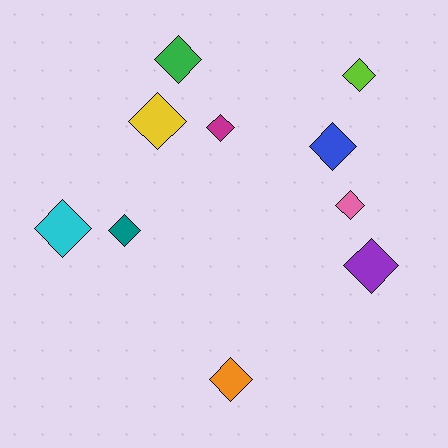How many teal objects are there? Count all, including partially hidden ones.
There is 1 teal object.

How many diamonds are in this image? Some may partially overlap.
There are 10 diamonds.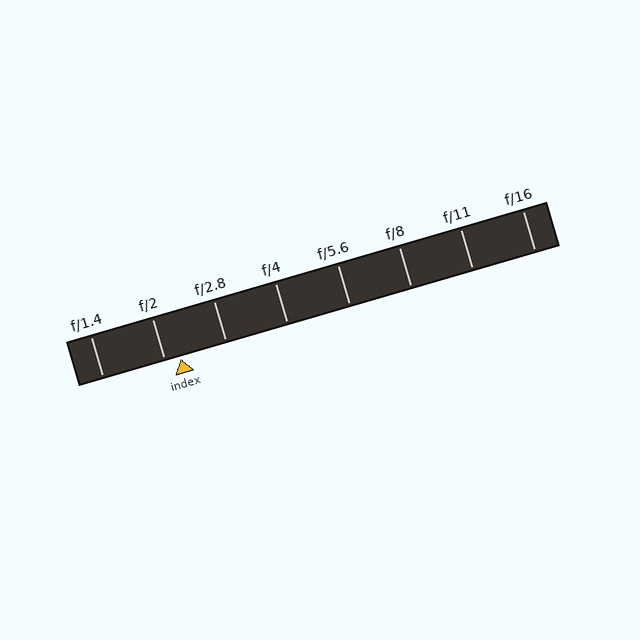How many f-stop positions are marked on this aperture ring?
There are 8 f-stop positions marked.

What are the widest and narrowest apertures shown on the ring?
The widest aperture shown is f/1.4 and the narrowest is f/16.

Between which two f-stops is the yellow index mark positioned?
The index mark is between f/2 and f/2.8.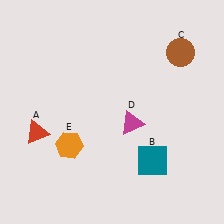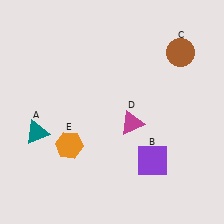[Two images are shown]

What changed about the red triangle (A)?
In Image 1, A is red. In Image 2, it changed to teal.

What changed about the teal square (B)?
In Image 1, B is teal. In Image 2, it changed to purple.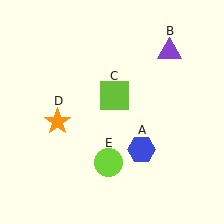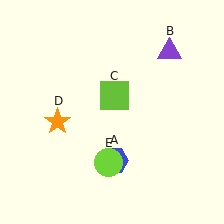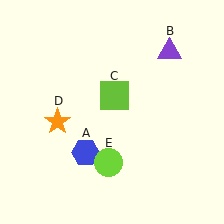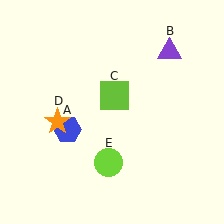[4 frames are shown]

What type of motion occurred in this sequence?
The blue hexagon (object A) rotated clockwise around the center of the scene.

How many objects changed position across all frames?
1 object changed position: blue hexagon (object A).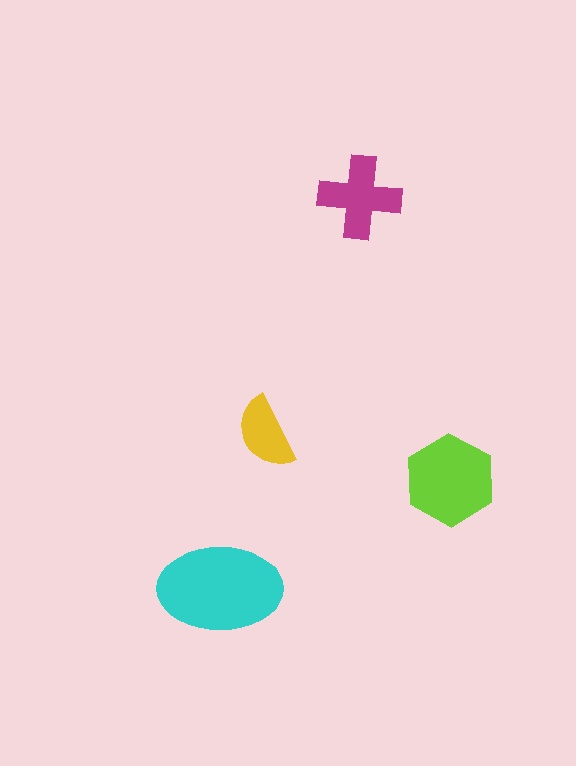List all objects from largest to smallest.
The cyan ellipse, the lime hexagon, the magenta cross, the yellow semicircle.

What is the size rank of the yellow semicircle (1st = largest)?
4th.